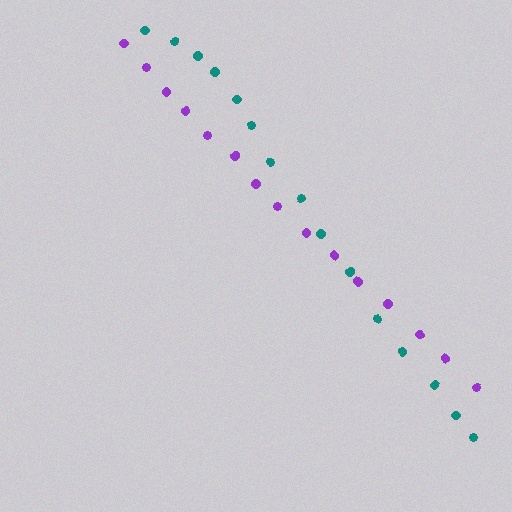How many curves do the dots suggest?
There are 2 distinct paths.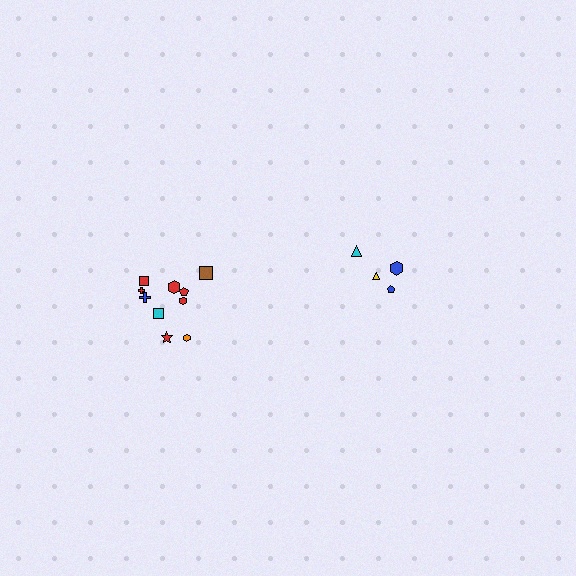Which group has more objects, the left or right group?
The left group.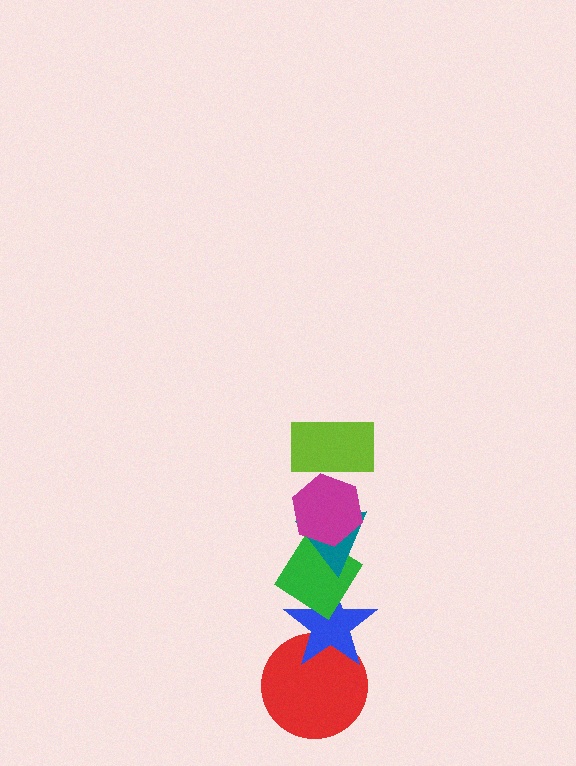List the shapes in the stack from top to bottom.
From top to bottom: the lime rectangle, the magenta hexagon, the teal triangle, the green diamond, the blue star, the red circle.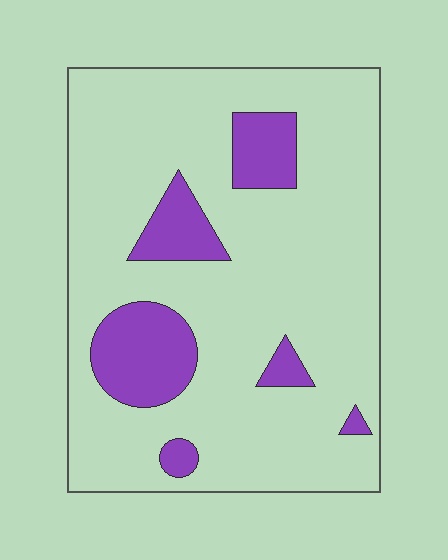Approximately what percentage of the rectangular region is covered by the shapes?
Approximately 15%.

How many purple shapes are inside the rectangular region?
6.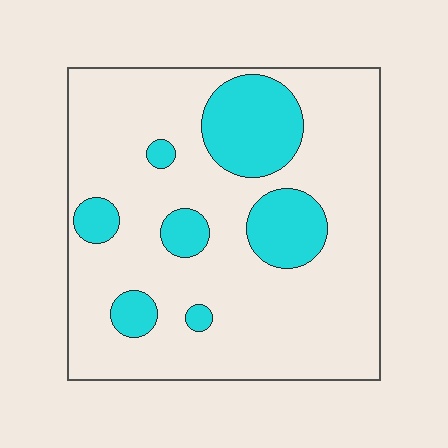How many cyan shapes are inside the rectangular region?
7.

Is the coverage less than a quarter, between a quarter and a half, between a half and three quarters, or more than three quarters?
Less than a quarter.